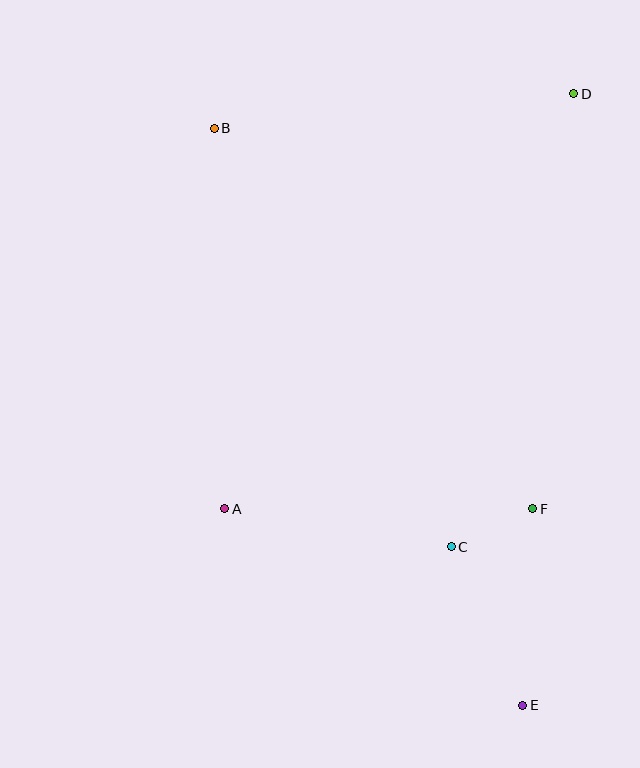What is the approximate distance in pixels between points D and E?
The distance between D and E is approximately 614 pixels.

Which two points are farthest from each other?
Points B and E are farthest from each other.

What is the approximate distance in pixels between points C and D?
The distance between C and D is approximately 469 pixels.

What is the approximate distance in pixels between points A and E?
The distance between A and E is approximately 357 pixels.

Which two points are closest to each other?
Points C and F are closest to each other.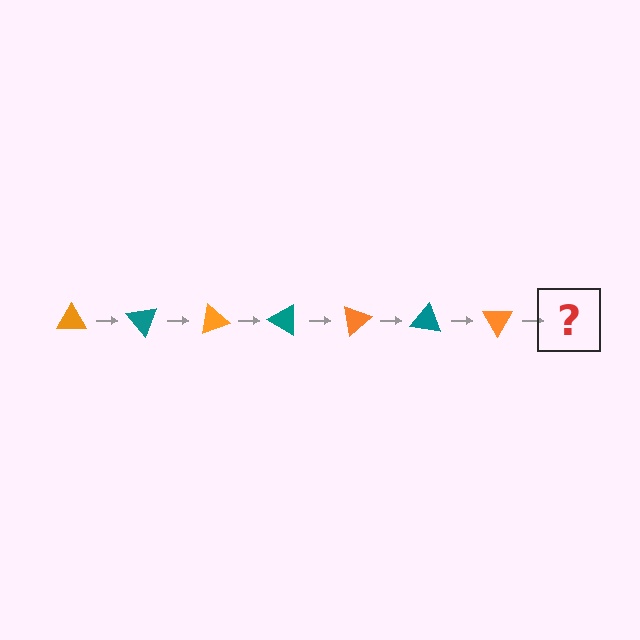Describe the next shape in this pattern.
It should be a teal triangle, rotated 350 degrees from the start.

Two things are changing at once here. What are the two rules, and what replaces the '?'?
The two rules are that it rotates 50 degrees each step and the color cycles through orange and teal. The '?' should be a teal triangle, rotated 350 degrees from the start.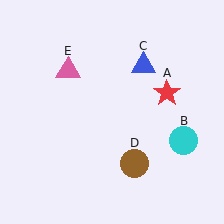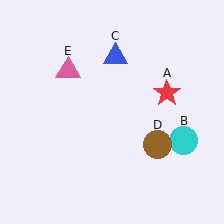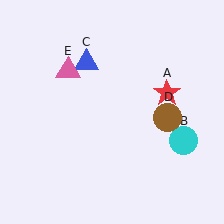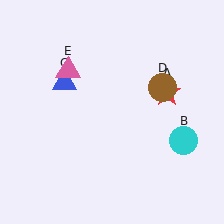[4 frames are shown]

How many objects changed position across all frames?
2 objects changed position: blue triangle (object C), brown circle (object D).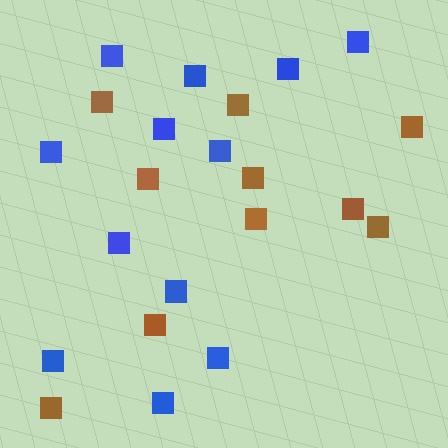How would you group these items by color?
There are 2 groups: one group of brown squares (10) and one group of blue squares (12).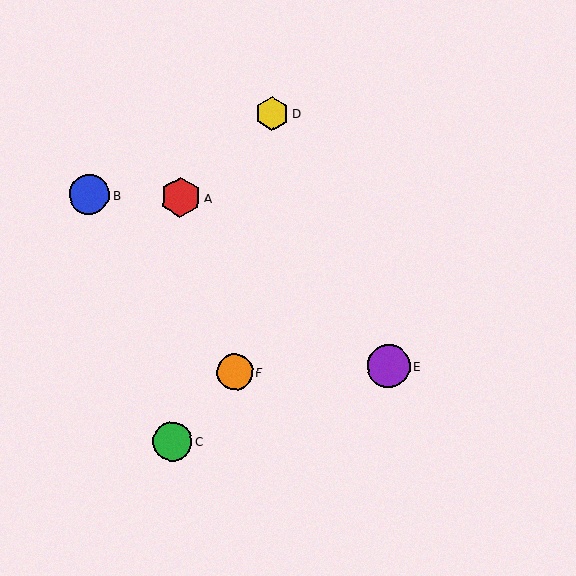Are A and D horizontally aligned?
No, A is at y≈197 and D is at y≈113.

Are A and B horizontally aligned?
Yes, both are at y≈197.